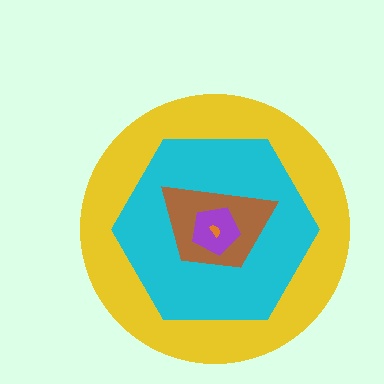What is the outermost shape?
The yellow circle.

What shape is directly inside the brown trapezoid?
The purple pentagon.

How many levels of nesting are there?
5.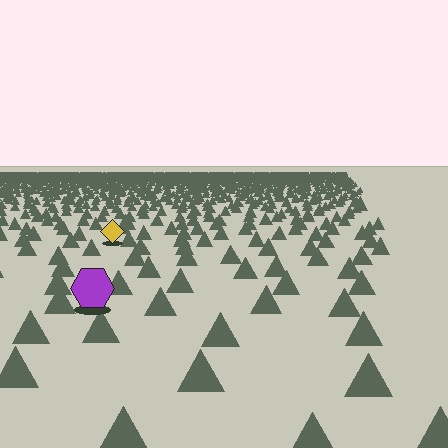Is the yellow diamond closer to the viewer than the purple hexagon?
No. The purple hexagon is closer — you can tell from the texture gradient: the ground texture is coarser near it.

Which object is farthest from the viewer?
The yellow diamond is farthest from the viewer. It appears smaller and the ground texture around it is denser.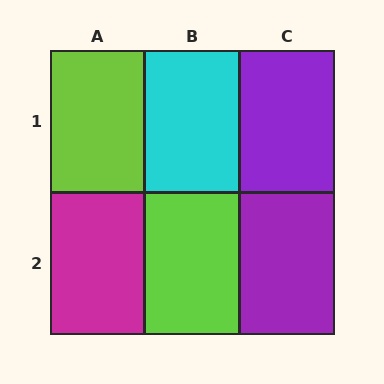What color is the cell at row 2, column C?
Purple.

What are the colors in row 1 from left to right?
Lime, cyan, purple.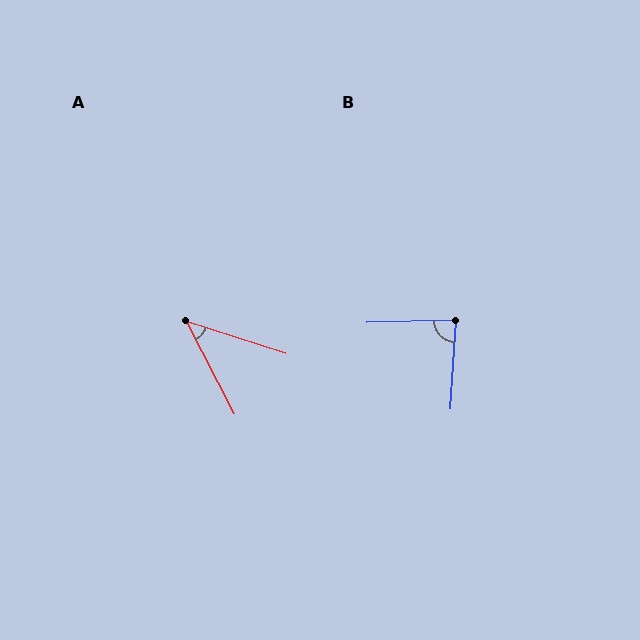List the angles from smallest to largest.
A (44°), B (84°).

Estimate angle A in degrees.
Approximately 44 degrees.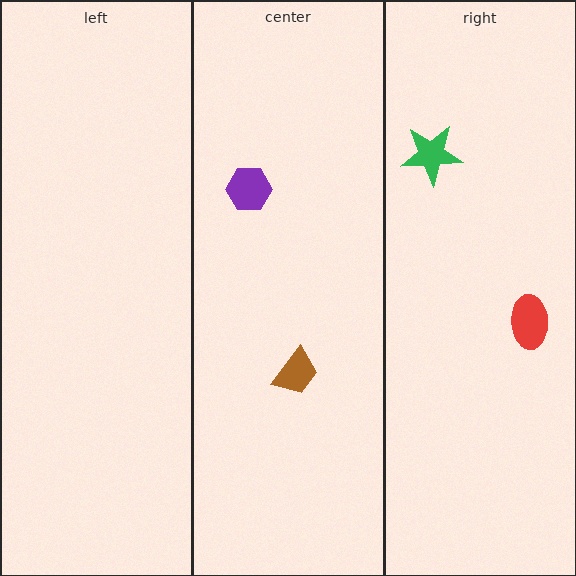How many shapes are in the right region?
2.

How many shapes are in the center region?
2.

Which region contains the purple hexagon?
The center region.